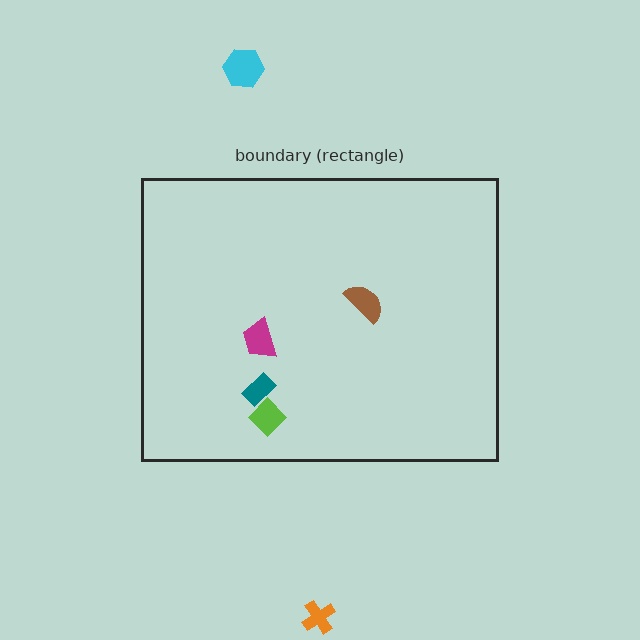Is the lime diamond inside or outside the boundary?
Inside.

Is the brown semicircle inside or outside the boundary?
Inside.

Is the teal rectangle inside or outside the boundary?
Inside.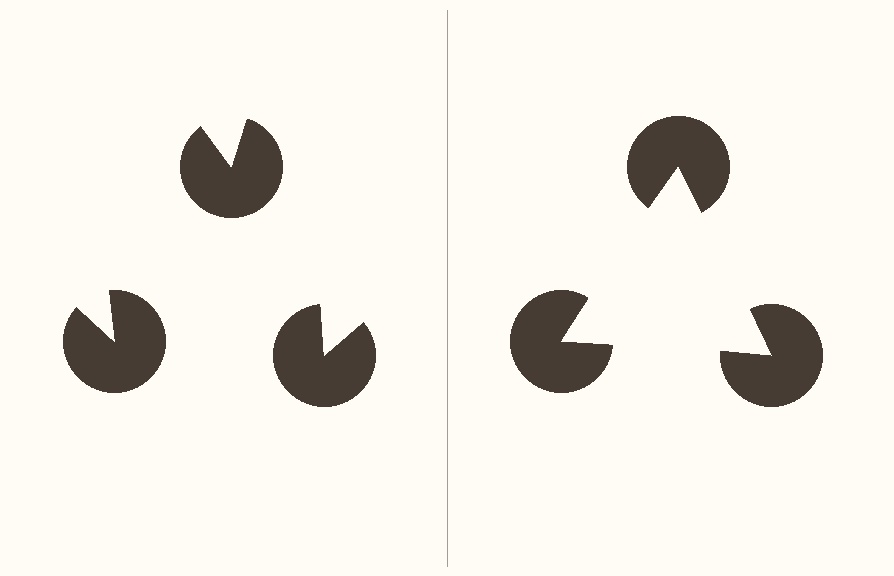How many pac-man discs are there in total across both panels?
6 — 3 on each side.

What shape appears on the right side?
An illusory triangle.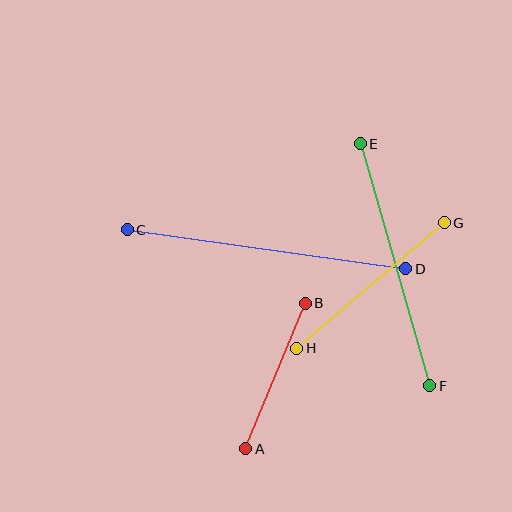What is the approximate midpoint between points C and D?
The midpoint is at approximately (267, 249) pixels.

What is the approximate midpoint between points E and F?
The midpoint is at approximately (395, 265) pixels.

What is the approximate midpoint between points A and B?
The midpoint is at approximately (276, 376) pixels.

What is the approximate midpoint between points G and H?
The midpoint is at approximately (370, 285) pixels.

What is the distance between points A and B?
The distance is approximately 157 pixels.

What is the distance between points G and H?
The distance is approximately 194 pixels.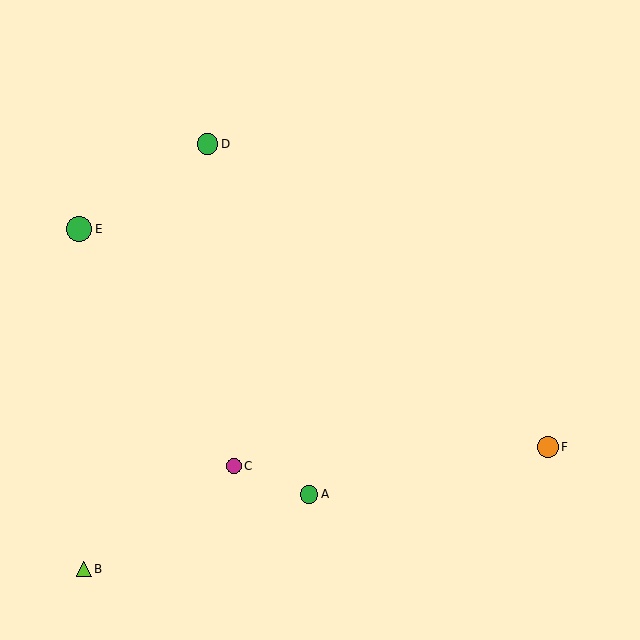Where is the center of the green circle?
The center of the green circle is at (309, 494).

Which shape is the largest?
The green circle (labeled E) is the largest.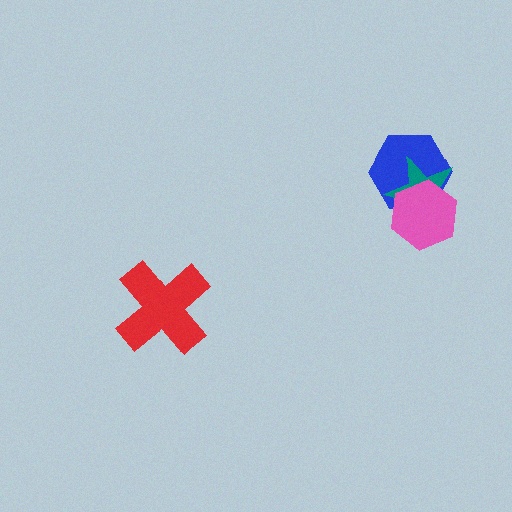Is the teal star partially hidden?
Yes, it is partially covered by another shape.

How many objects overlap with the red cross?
0 objects overlap with the red cross.